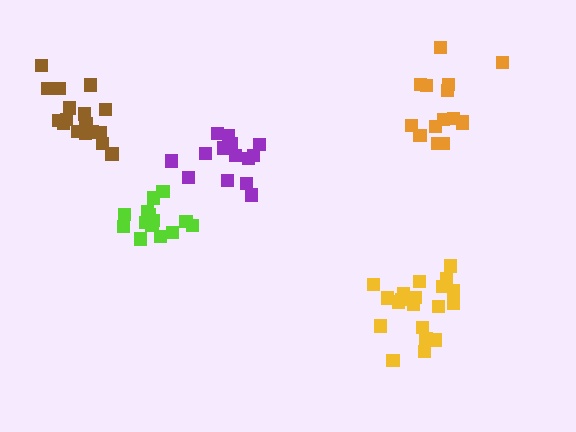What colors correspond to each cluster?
The clusters are colored: yellow, lime, orange, brown, purple.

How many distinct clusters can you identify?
There are 5 distinct clusters.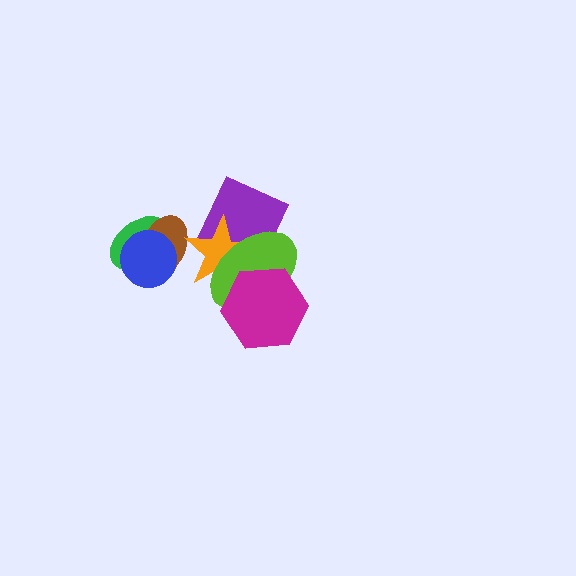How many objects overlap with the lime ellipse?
3 objects overlap with the lime ellipse.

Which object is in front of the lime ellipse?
The magenta hexagon is in front of the lime ellipse.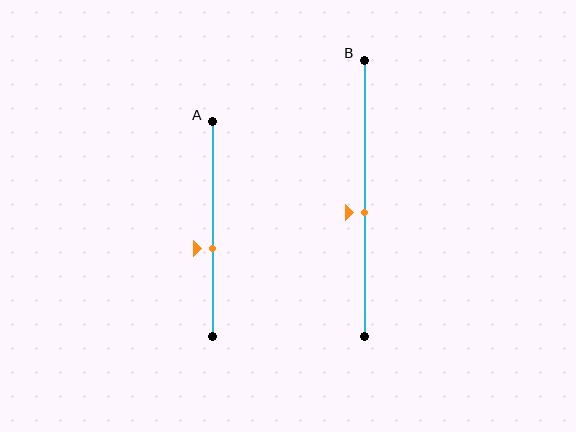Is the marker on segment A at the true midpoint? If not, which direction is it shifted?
No, the marker on segment A is shifted downward by about 9% of the segment length.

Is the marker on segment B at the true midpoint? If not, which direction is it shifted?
No, the marker on segment B is shifted downward by about 5% of the segment length.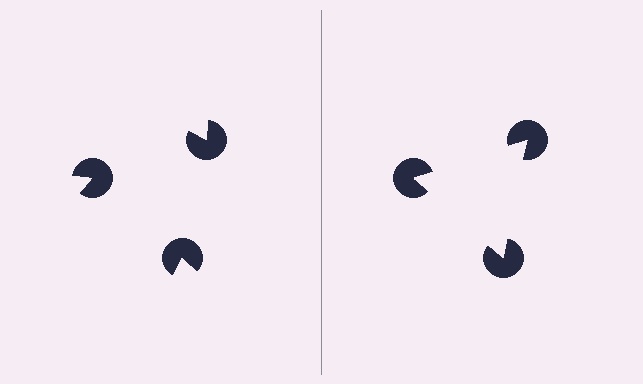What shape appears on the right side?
An illusory triangle.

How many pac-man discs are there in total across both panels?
6 — 3 on each side.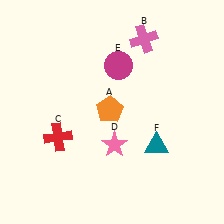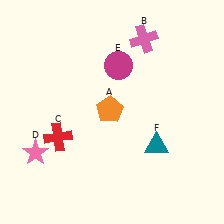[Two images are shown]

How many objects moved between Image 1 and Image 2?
1 object moved between the two images.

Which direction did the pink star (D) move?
The pink star (D) moved left.